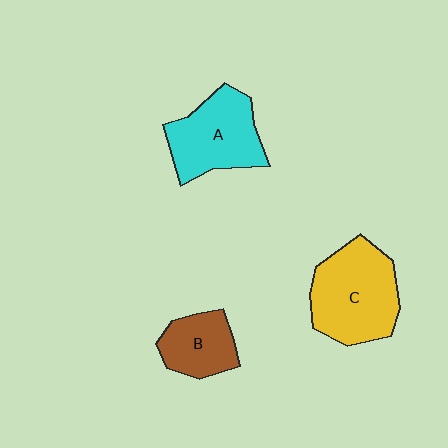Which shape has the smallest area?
Shape B (brown).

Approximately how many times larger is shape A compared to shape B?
Approximately 1.5 times.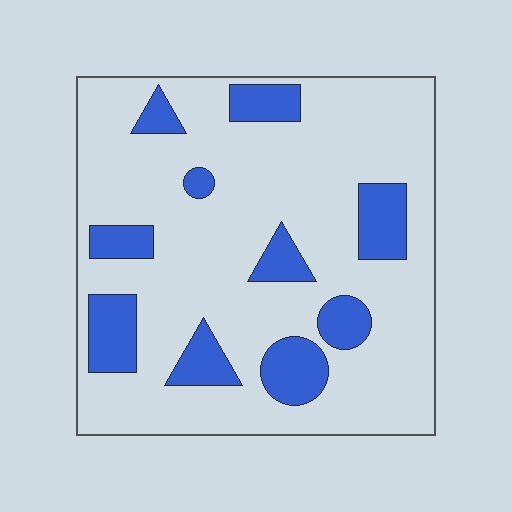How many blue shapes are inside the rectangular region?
10.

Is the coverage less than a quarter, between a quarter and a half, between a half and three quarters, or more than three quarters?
Less than a quarter.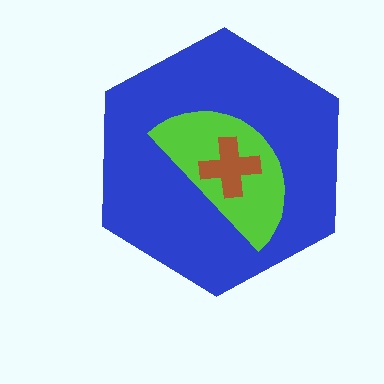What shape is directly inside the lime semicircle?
The brown cross.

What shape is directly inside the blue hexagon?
The lime semicircle.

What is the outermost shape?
The blue hexagon.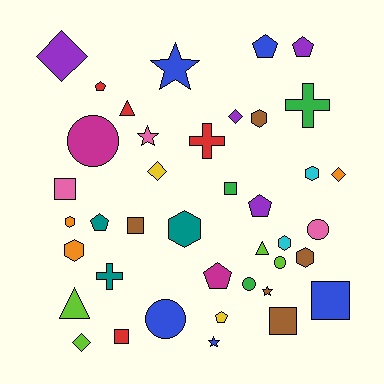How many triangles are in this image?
There are 3 triangles.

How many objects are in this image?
There are 40 objects.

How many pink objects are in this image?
There are 3 pink objects.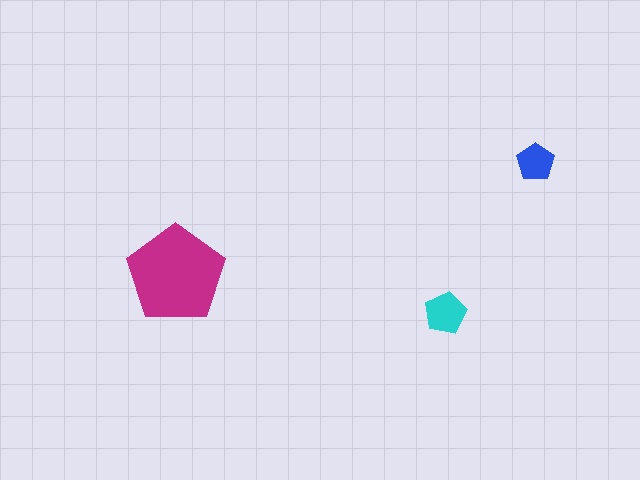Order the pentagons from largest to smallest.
the magenta one, the cyan one, the blue one.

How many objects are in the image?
There are 3 objects in the image.